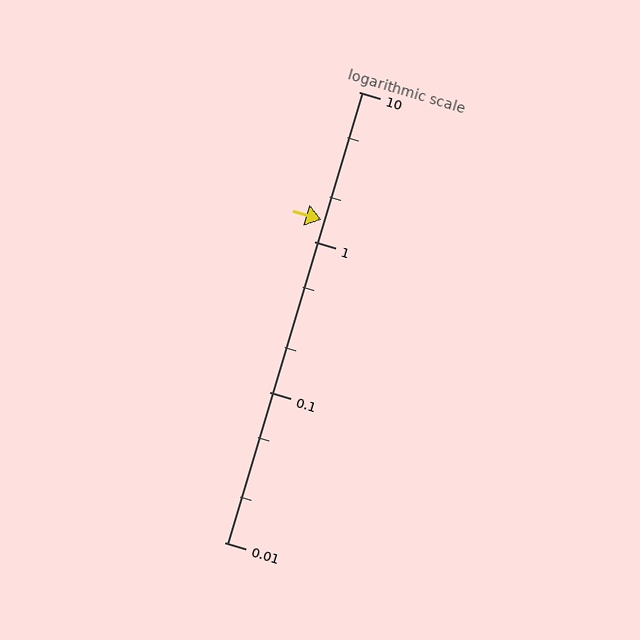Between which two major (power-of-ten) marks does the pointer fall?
The pointer is between 1 and 10.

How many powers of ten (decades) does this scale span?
The scale spans 3 decades, from 0.01 to 10.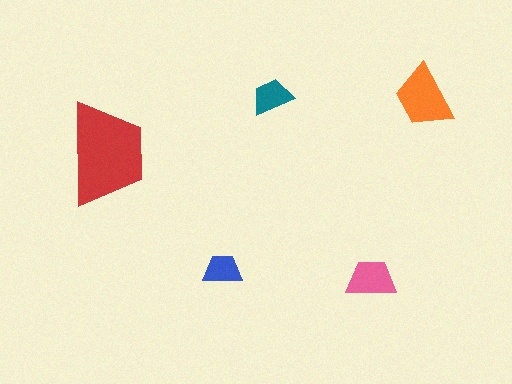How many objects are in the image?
There are 5 objects in the image.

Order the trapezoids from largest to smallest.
the red one, the orange one, the pink one, the teal one, the blue one.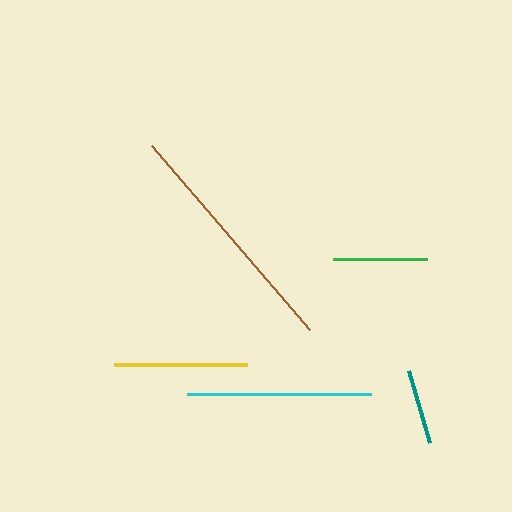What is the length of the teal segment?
The teal segment is approximately 76 pixels long.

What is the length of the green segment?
The green segment is approximately 94 pixels long.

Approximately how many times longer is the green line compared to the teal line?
The green line is approximately 1.2 times the length of the teal line.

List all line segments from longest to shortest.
From longest to shortest: brown, cyan, yellow, green, teal.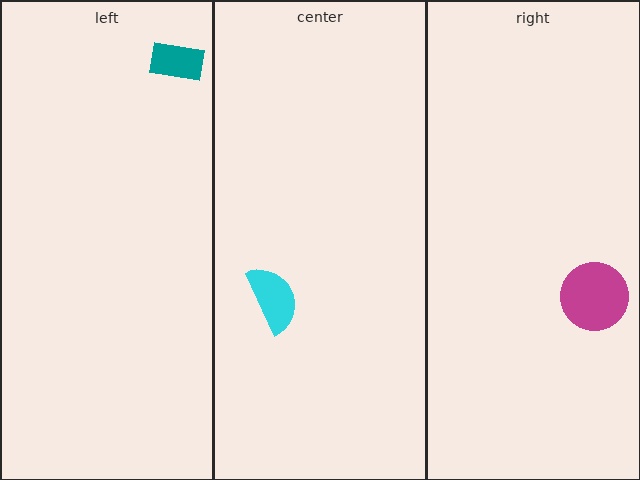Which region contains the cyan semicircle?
The center region.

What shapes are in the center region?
The cyan semicircle.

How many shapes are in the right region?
1.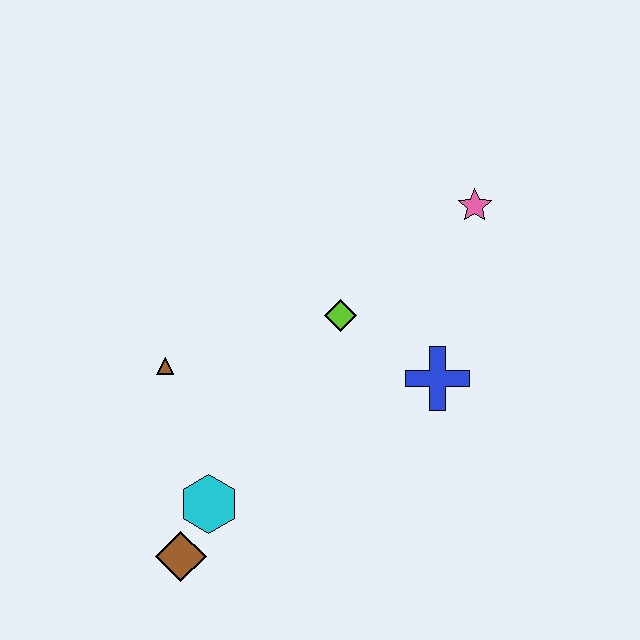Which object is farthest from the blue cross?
The brown diamond is farthest from the blue cross.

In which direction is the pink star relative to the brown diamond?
The pink star is above the brown diamond.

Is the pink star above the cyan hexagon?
Yes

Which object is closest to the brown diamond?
The cyan hexagon is closest to the brown diamond.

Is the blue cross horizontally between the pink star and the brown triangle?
Yes